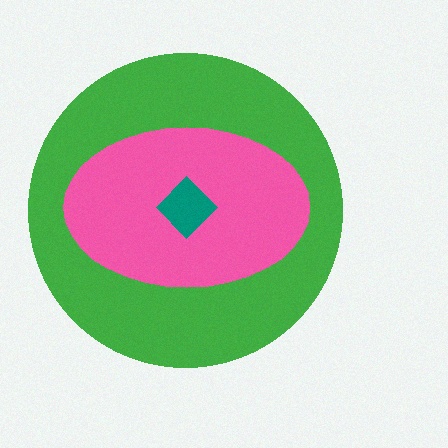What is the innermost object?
The teal diamond.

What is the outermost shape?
The green circle.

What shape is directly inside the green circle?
The pink ellipse.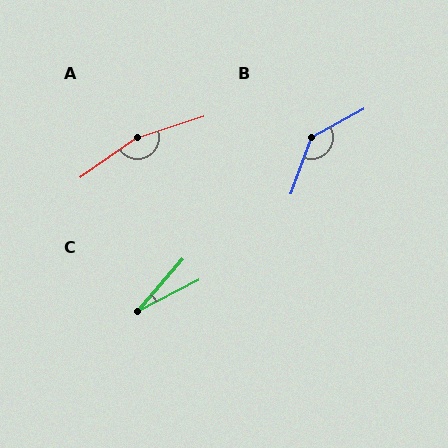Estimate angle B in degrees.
Approximately 138 degrees.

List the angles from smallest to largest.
C (23°), B (138°), A (163°).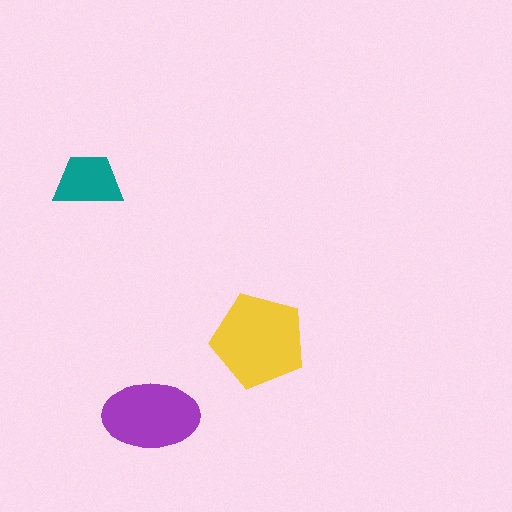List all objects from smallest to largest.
The teal trapezoid, the purple ellipse, the yellow pentagon.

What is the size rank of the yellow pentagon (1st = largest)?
1st.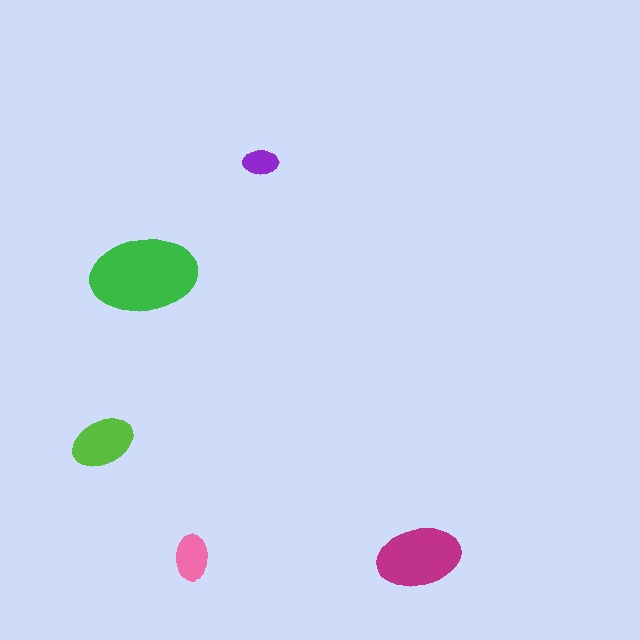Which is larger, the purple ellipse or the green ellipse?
The green one.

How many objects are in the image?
There are 5 objects in the image.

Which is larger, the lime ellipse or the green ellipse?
The green one.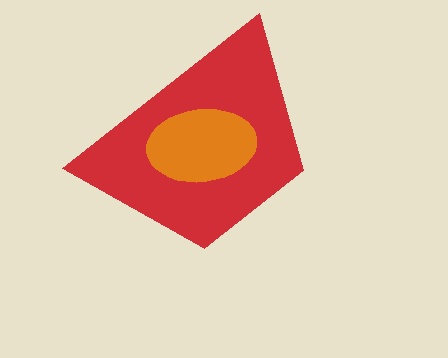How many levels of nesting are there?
2.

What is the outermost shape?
The red trapezoid.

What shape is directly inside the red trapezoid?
The orange ellipse.